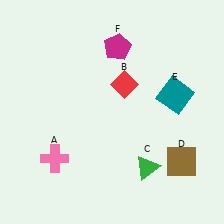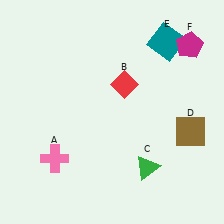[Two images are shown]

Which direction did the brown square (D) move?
The brown square (D) moved up.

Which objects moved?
The objects that moved are: the brown square (D), the teal square (E), the magenta pentagon (F).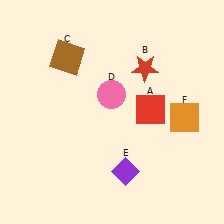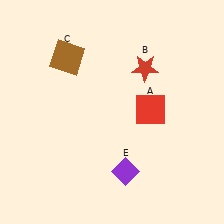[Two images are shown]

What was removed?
The pink circle (D), the orange square (F) were removed in Image 2.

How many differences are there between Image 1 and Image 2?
There are 2 differences between the two images.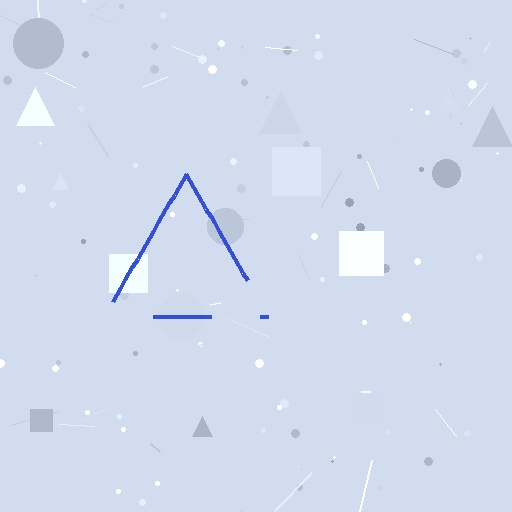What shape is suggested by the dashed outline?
The dashed outline suggests a triangle.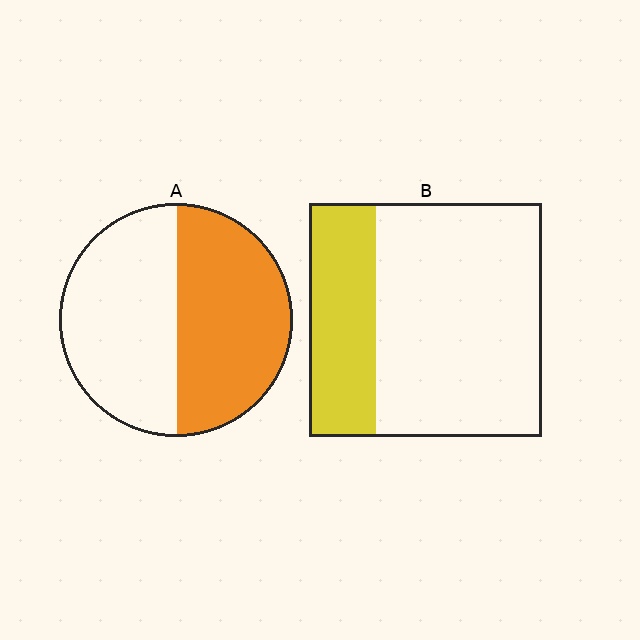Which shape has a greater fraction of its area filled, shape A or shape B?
Shape A.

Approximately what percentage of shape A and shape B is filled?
A is approximately 50% and B is approximately 30%.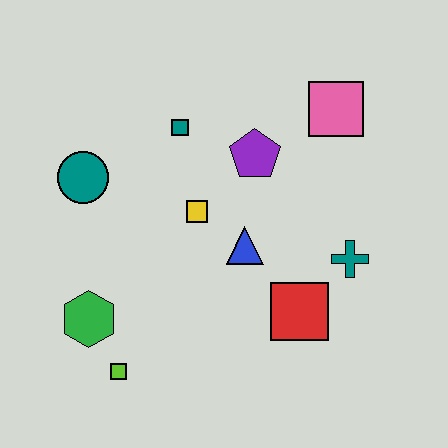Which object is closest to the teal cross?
The red square is closest to the teal cross.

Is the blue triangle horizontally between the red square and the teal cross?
No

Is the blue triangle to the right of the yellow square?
Yes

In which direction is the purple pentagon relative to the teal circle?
The purple pentagon is to the right of the teal circle.